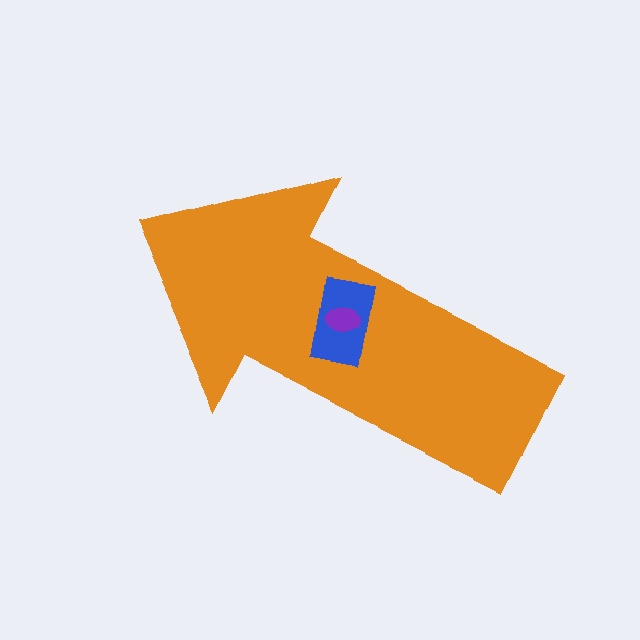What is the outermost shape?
The orange arrow.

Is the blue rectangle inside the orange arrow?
Yes.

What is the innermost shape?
The purple ellipse.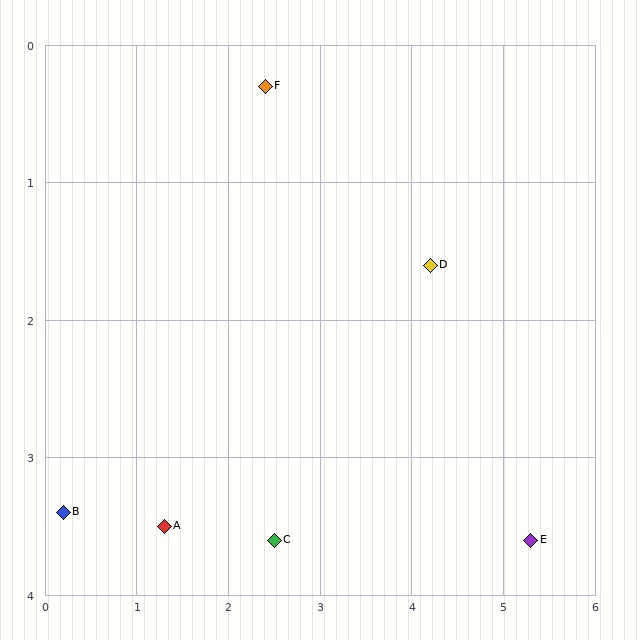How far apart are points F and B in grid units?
Points F and B are about 3.8 grid units apart.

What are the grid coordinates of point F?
Point F is at approximately (2.4, 0.3).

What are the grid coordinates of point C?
Point C is at approximately (2.5, 3.6).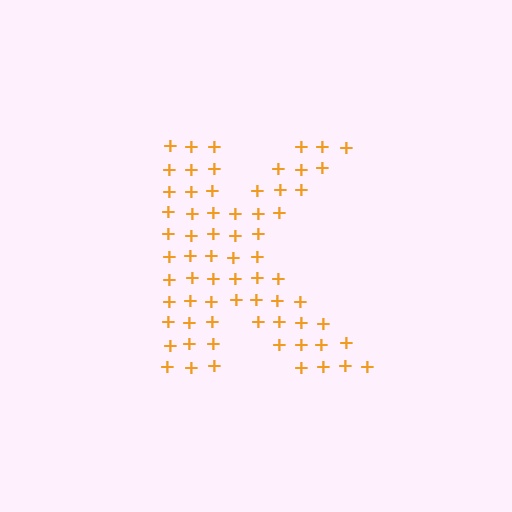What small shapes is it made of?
It is made of small plus signs.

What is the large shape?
The large shape is the letter K.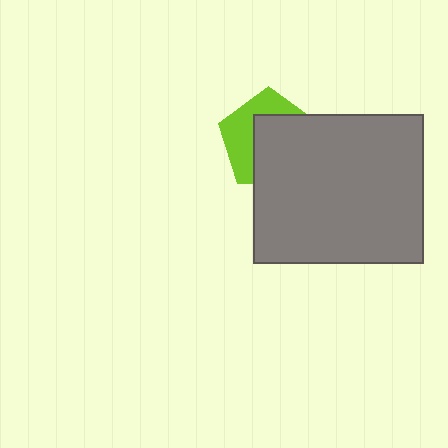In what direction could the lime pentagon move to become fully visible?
The lime pentagon could move toward the upper-left. That would shift it out from behind the gray rectangle entirely.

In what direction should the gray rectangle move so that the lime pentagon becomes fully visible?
The gray rectangle should move toward the lower-right. That is the shortest direction to clear the overlap and leave the lime pentagon fully visible.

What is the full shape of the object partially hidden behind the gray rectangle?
The partially hidden object is a lime pentagon.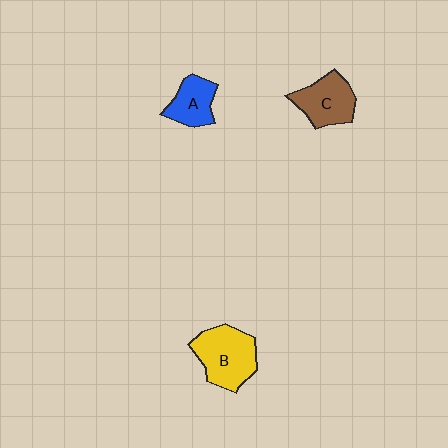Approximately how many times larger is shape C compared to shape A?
Approximately 1.3 times.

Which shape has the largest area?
Shape B (yellow).